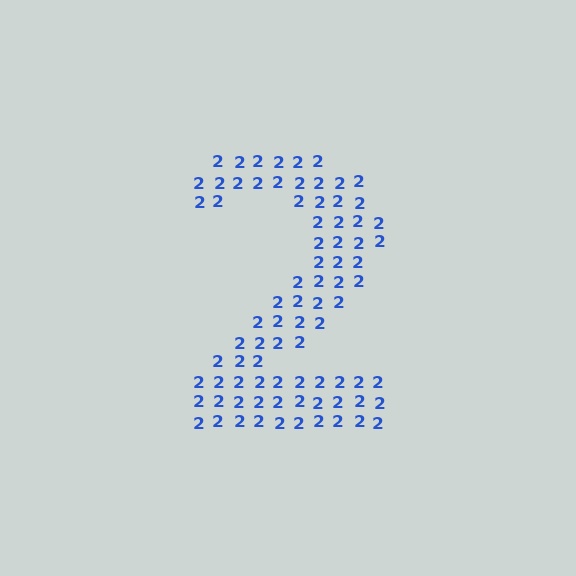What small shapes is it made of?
It is made of small digit 2's.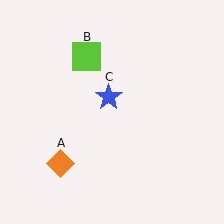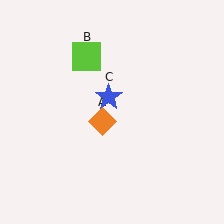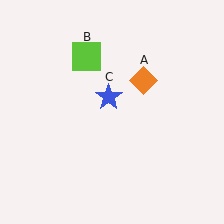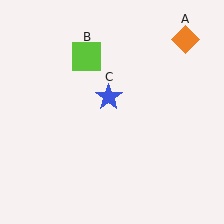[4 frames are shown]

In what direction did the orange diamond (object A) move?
The orange diamond (object A) moved up and to the right.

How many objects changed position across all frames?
1 object changed position: orange diamond (object A).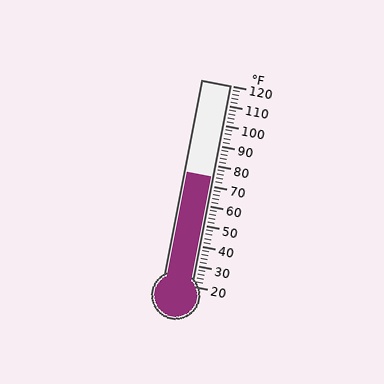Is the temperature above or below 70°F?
The temperature is above 70°F.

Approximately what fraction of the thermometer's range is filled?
The thermometer is filled to approximately 55% of its range.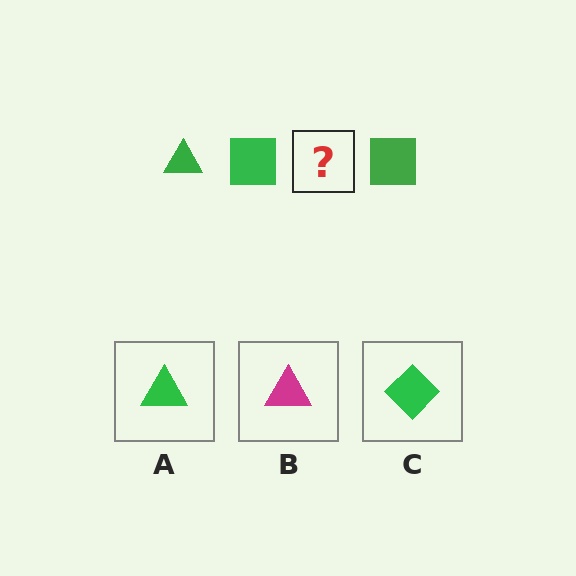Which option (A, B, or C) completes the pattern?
A.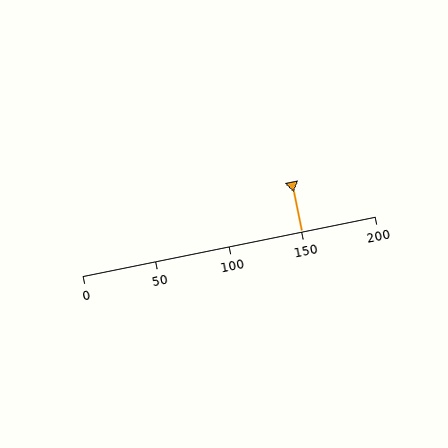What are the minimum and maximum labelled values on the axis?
The axis runs from 0 to 200.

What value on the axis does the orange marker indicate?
The marker indicates approximately 150.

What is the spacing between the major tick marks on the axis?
The major ticks are spaced 50 apart.